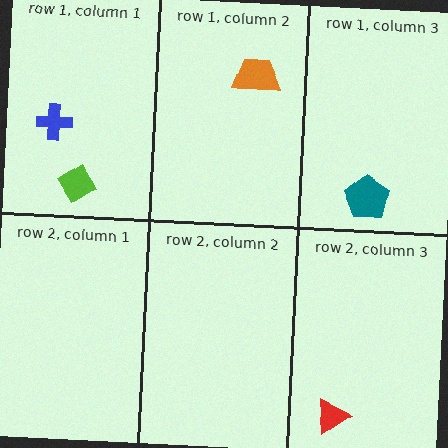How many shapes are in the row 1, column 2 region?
1.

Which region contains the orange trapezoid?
The row 1, column 2 region.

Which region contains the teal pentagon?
The row 1, column 3 region.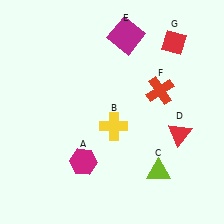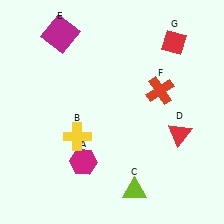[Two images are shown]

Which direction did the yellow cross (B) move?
The yellow cross (B) moved left.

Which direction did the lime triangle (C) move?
The lime triangle (C) moved left.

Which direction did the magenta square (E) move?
The magenta square (E) moved left.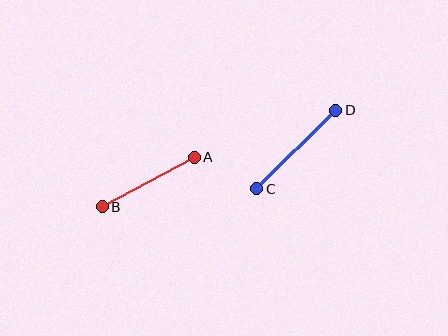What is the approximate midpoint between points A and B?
The midpoint is at approximately (148, 182) pixels.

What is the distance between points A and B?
The distance is approximately 104 pixels.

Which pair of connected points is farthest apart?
Points C and D are farthest apart.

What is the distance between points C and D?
The distance is approximately 111 pixels.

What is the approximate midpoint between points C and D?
The midpoint is at approximately (296, 150) pixels.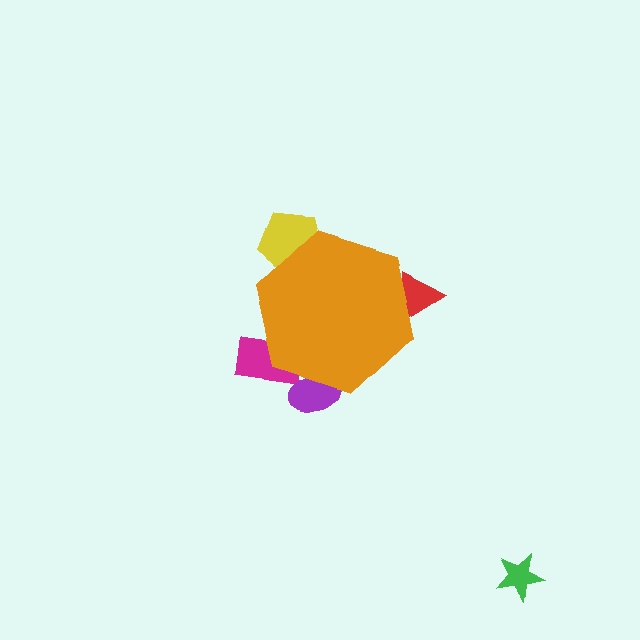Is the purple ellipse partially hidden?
Yes, the purple ellipse is partially hidden behind the orange hexagon.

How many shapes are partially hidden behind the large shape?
4 shapes are partially hidden.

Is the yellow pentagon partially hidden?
Yes, the yellow pentagon is partially hidden behind the orange hexagon.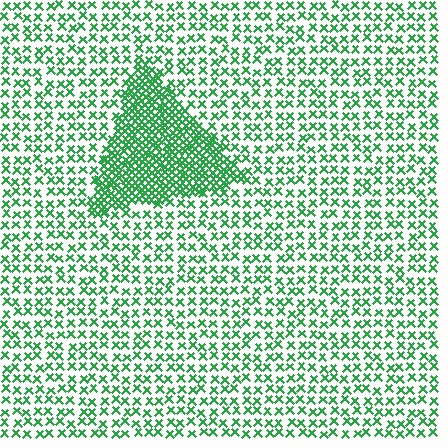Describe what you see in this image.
The image contains small green elements arranged at two different densities. A triangle-shaped region is visible where the elements are more densely packed than the surrounding area.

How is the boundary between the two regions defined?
The boundary is defined by a change in element density (approximately 2.6x ratio). All elements are the same color, size, and shape.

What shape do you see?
I see a triangle.